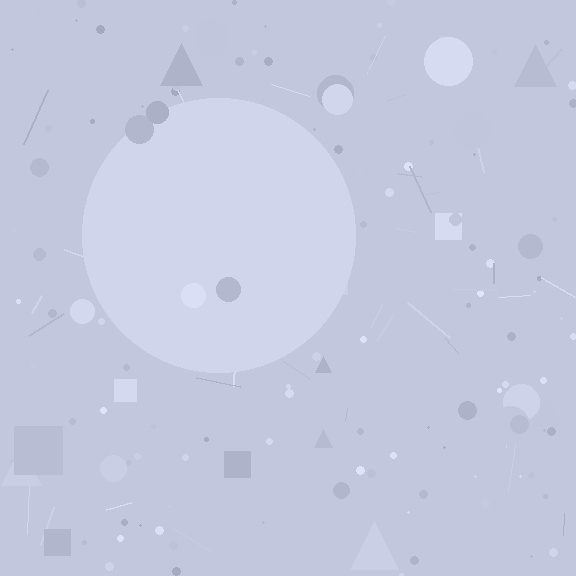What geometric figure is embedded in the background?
A circle is embedded in the background.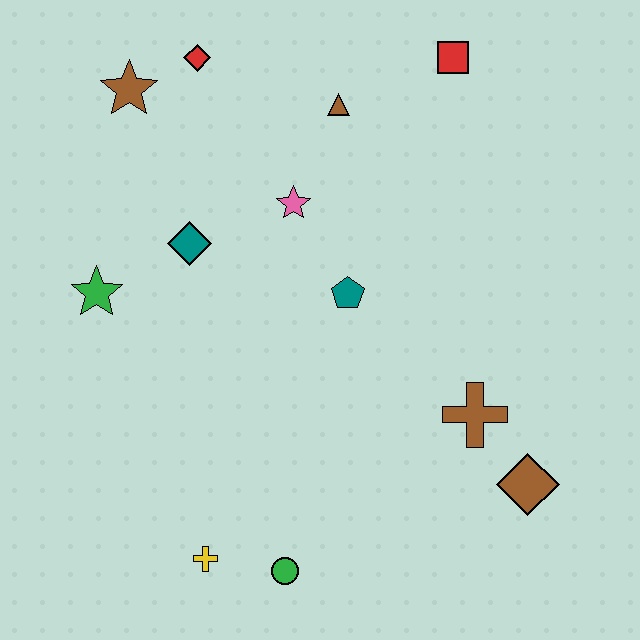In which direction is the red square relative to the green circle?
The red square is above the green circle.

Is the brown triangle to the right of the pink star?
Yes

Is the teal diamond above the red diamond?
No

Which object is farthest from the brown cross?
The brown star is farthest from the brown cross.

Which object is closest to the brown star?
The red diamond is closest to the brown star.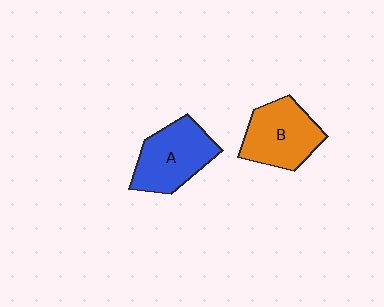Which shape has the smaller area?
Shape B (orange).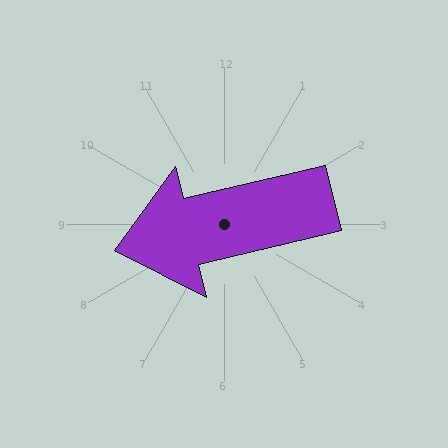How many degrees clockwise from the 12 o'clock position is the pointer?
Approximately 257 degrees.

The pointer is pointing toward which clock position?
Roughly 9 o'clock.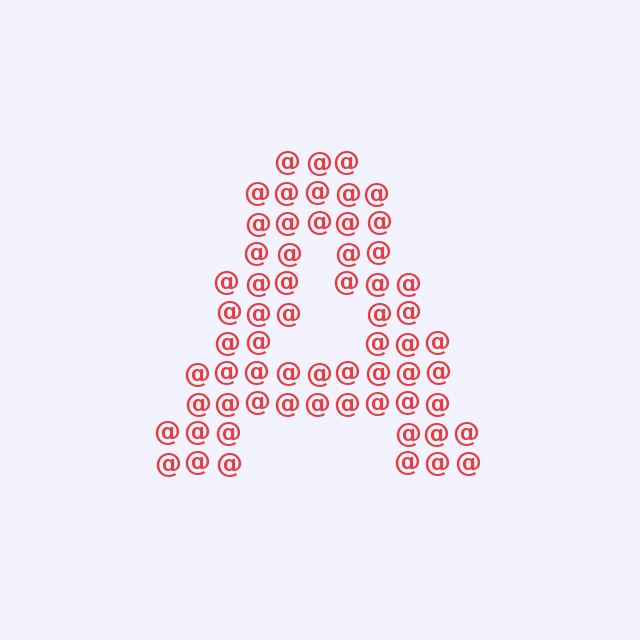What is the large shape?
The large shape is the letter A.